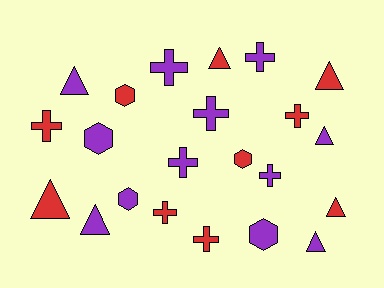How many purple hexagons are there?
There are 3 purple hexagons.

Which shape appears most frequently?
Cross, with 9 objects.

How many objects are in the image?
There are 22 objects.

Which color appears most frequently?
Purple, with 12 objects.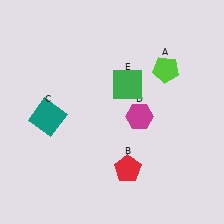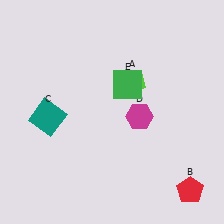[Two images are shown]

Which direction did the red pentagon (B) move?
The red pentagon (B) moved right.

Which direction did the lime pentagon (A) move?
The lime pentagon (A) moved left.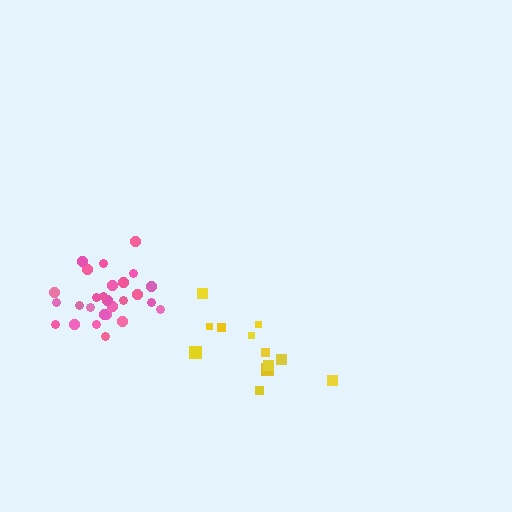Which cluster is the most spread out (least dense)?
Yellow.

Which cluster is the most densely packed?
Pink.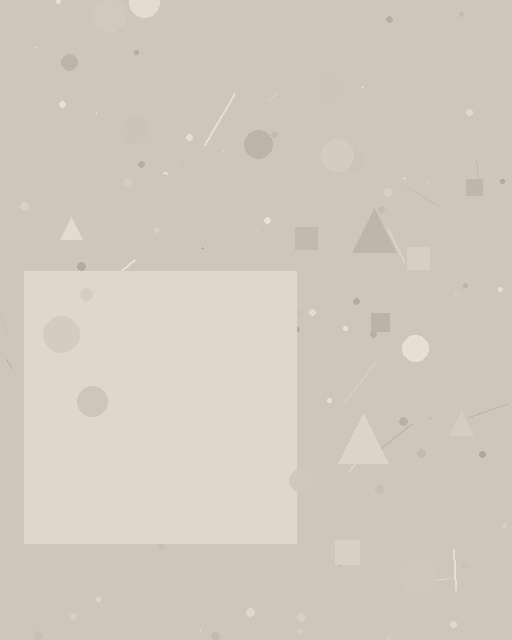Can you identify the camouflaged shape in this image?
The camouflaged shape is a square.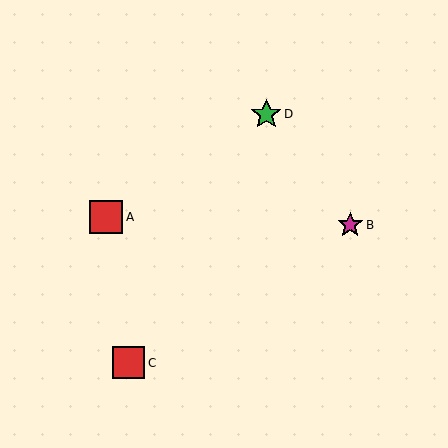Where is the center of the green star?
The center of the green star is at (266, 114).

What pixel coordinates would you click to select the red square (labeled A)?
Click at (106, 217) to select the red square A.